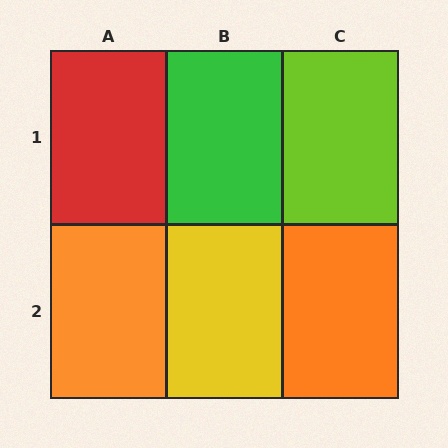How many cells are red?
1 cell is red.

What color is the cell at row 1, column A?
Red.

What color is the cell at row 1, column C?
Lime.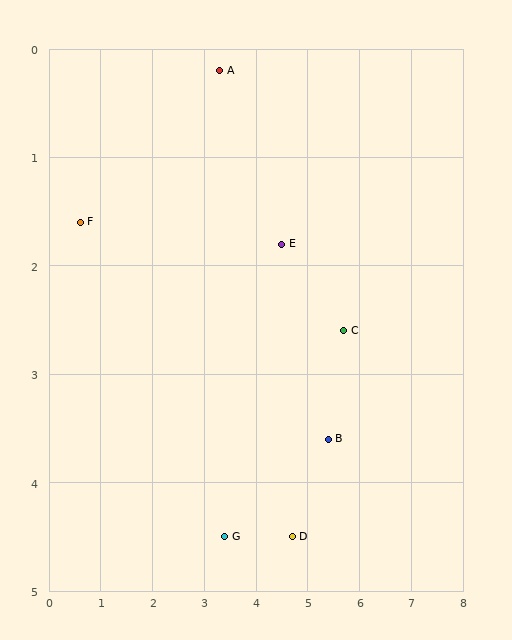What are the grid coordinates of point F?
Point F is at approximately (0.6, 1.6).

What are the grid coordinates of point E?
Point E is at approximately (4.5, 1.8).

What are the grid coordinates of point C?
Point C is at approximately (5.7, 2.6).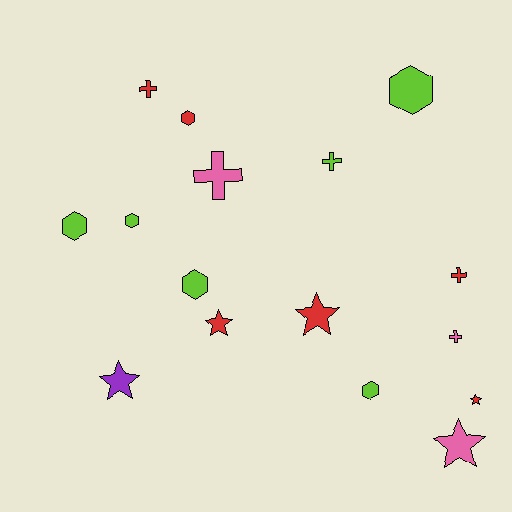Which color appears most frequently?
Red, with 6 objects.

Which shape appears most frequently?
Hexagon, with 6 objects.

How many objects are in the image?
There are 16 objects.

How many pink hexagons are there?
There are no pink hexagons.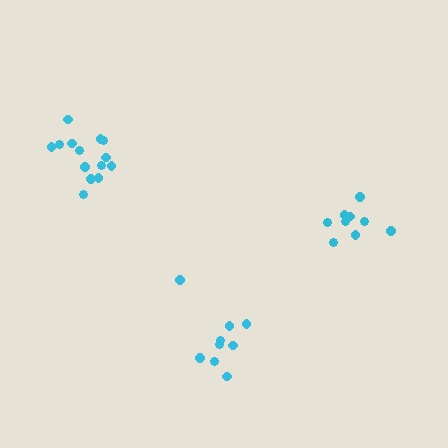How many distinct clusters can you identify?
There are 3 distinct clusters.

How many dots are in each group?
Group 1: 9 dots, Group 2: 14 dots, Group 3: 9 dots (32 total).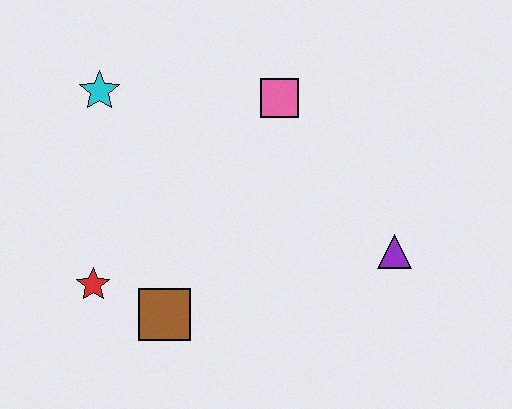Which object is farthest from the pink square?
The red star is farthest from the pink square.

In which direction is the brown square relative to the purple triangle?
The brown square is to the left of the purple triangle.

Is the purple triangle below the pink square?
Yes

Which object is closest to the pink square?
The cyan star is closest to the pink square.